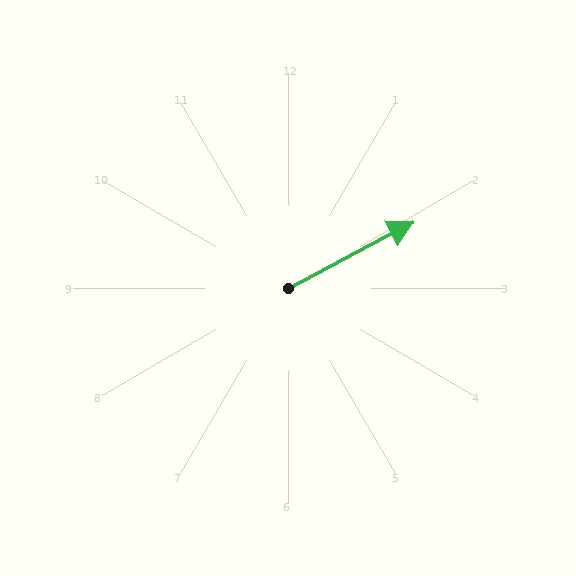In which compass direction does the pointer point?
Northeast.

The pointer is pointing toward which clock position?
Roughly 2 o'clock.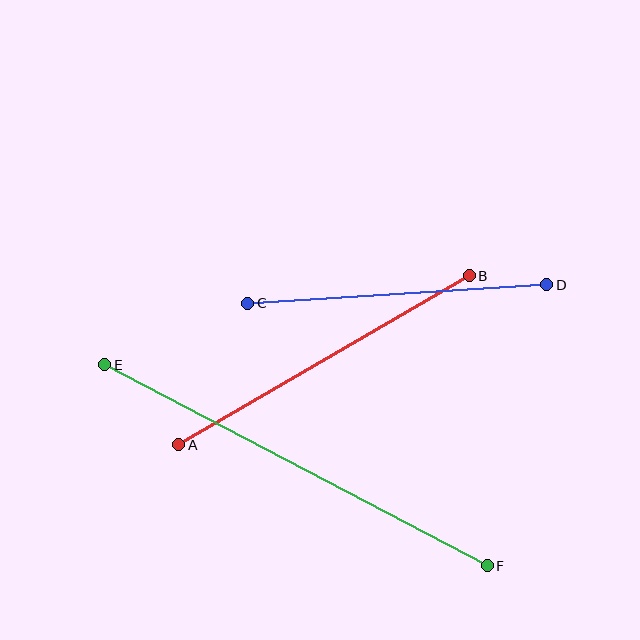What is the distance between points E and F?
The distance is approximately 432 pixels.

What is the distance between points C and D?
The distance is approximately 300 pixels.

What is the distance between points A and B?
The distance is approximately 336 pixels.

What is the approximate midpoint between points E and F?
The midpoint is at approximately (296, 465) pixels.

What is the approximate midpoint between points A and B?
The midpoint is at approximately (324, 360) pixels.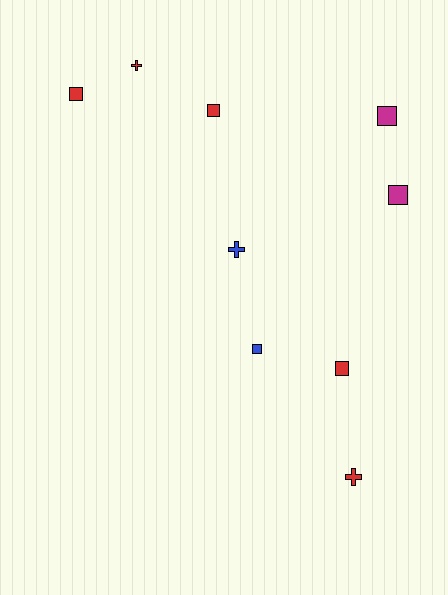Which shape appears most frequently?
Square, with 6 objects.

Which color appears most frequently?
Red, with 5 objects.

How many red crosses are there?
There are 2 red crosses.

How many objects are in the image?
There are 9 objects.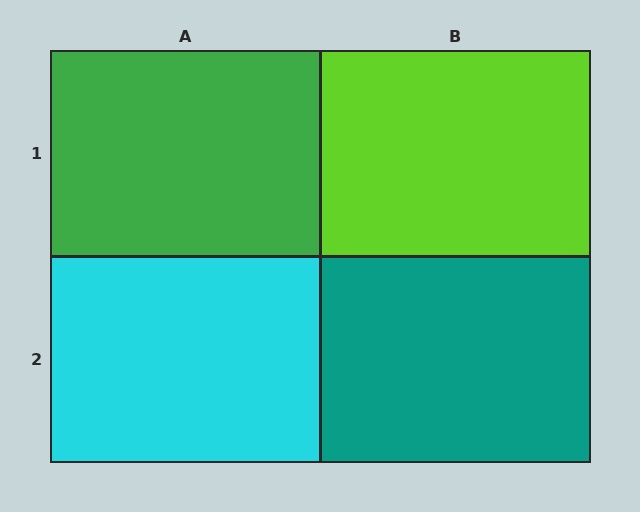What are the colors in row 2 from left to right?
Cyan, teal.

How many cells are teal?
1 cell is teal.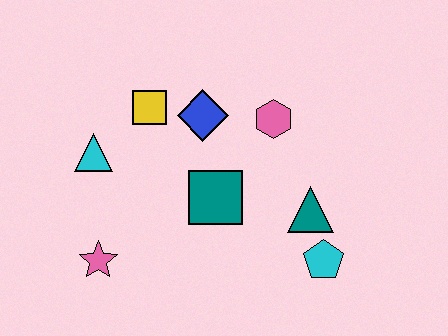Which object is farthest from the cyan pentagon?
The cyan triangle is farthest from the cyan pentagon.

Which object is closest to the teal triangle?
The cyan pentagon is closest to the teal triangle.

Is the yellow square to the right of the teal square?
No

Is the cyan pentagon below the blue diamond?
Yes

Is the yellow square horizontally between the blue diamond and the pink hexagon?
No